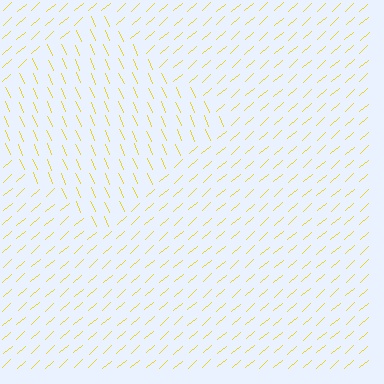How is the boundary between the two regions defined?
The boundary is defined purely by a change in line orientation (approximately 72 degrees difference). All lines are the same color and thickness.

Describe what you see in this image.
The image is filled with small yellow line segments. A diamond region in the image has lines oriented differently from the surrounding lines, creating a visible texture boundary.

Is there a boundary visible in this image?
Yes, there is a texture boundary formed by a change in line orientation.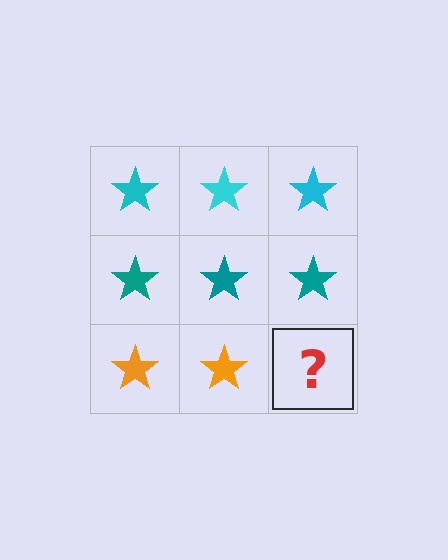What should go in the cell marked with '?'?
The missing cell should contain an orange star.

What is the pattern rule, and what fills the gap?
The rule is that each row has a consistent color. The gap should be filled with an orange star.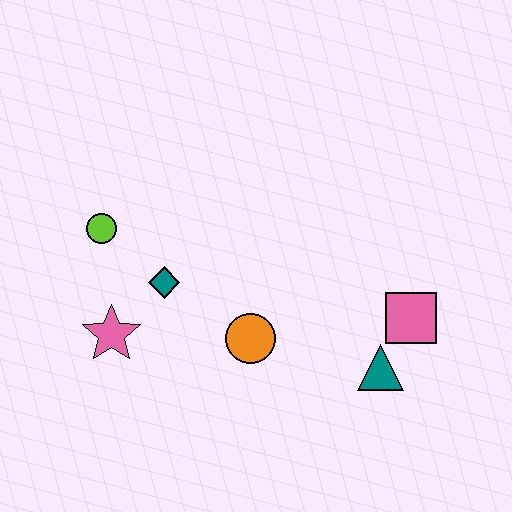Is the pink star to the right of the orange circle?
No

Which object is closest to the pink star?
The teal diamond is closest to the pink star.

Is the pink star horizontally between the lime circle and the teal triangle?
Yes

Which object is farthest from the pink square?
The lime circle is farthest from the pink square.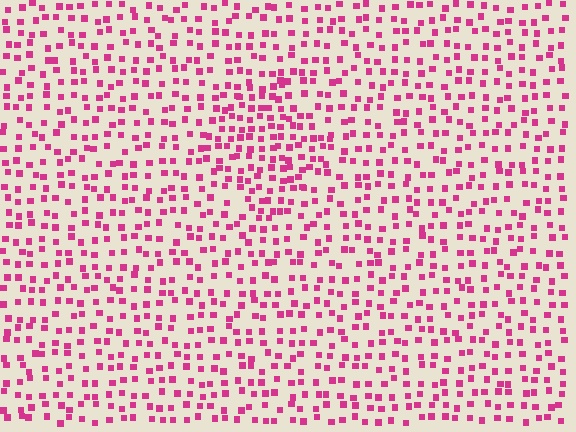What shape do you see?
I see a diamond.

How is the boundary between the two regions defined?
The boundary is defined by a change in element density (approximately 1.6x ratio). All elements are the same color, size, and shape.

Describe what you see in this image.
The image contains small magenta elements arranged at two different densities. A diamond-shaped region is visible where the elements are more densely packed than the surrounding area.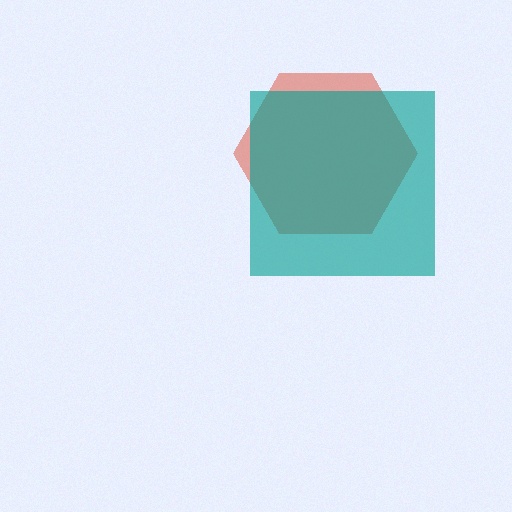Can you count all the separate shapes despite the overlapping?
Yes, there are 2 separate shapes.